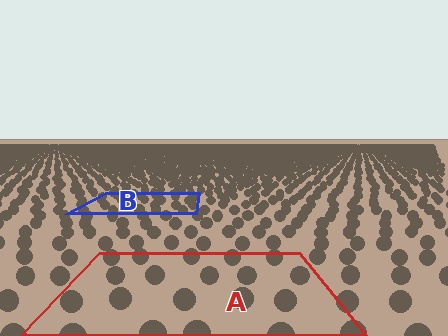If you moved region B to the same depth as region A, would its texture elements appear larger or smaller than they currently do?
They would appear larger. At a closer depth, the same texture elements are projected at a bigger on-screen size.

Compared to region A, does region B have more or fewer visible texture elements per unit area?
Region B has more texture elements per unit area — they are packed more densely because it is farther away.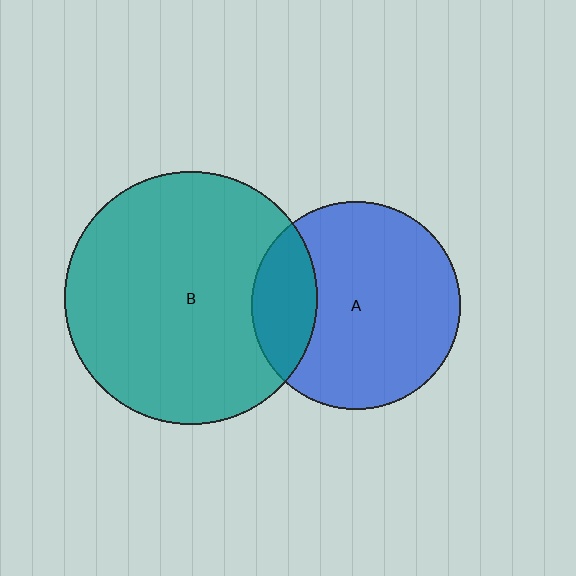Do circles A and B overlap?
Yes.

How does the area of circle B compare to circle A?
Approximately 1.5 times.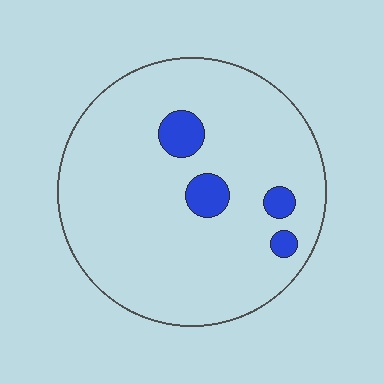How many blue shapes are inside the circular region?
4.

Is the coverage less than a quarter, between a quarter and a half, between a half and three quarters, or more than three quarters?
Less than a quarter.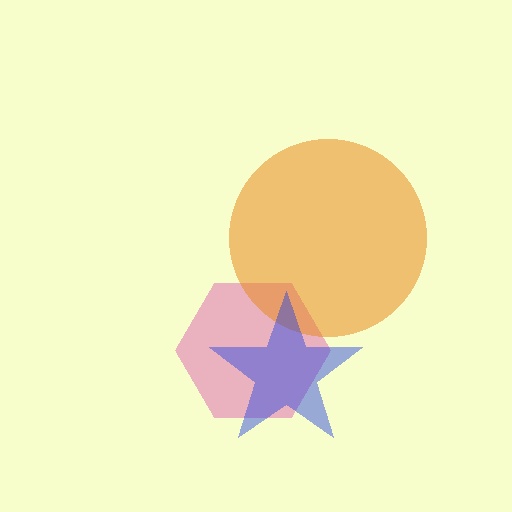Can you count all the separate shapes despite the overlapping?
Yes, there are 3 separate shapes.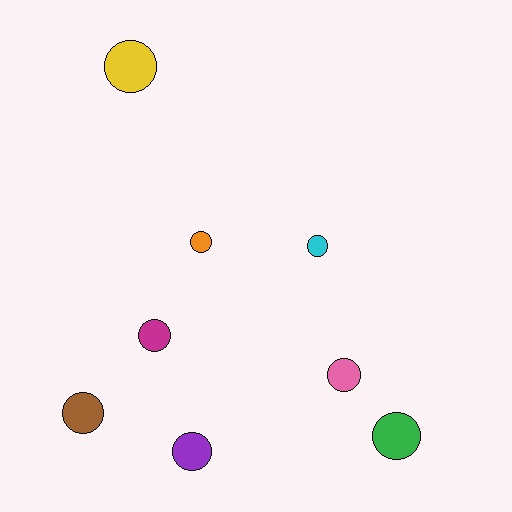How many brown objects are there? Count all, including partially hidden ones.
There is 1 brown object.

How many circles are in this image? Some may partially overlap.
There are 8 circles.